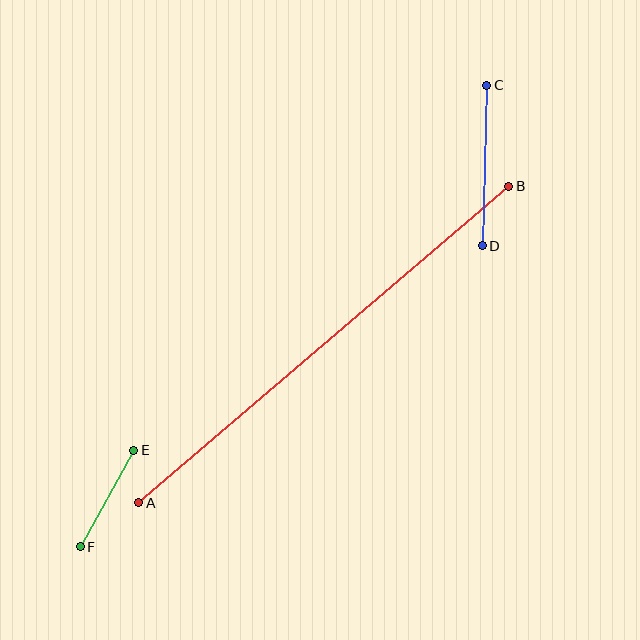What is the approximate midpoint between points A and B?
The midpoint is at approximately (324, 345) pixels.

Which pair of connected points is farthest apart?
Points A and B are farthest apart.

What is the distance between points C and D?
The distance is approximately 160 pixels.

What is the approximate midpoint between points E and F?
The midpoint is at approximately (107, 498) pixels.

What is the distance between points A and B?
The distance is approximately 487 pixels.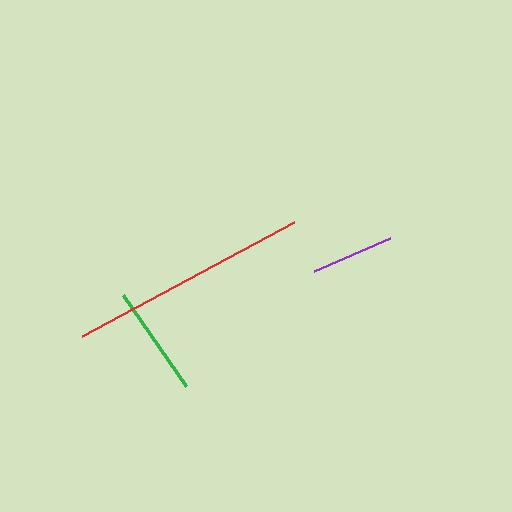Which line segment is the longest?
The red line is the longest at approximately 241 pixels.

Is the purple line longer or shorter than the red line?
The red line is longer than the purple line.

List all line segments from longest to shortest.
From longest to shortest: red, green, purple.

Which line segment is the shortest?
The purple line is the shortest at approximately 82 pixels.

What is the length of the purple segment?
The purple segment is approximately 82 pixels long.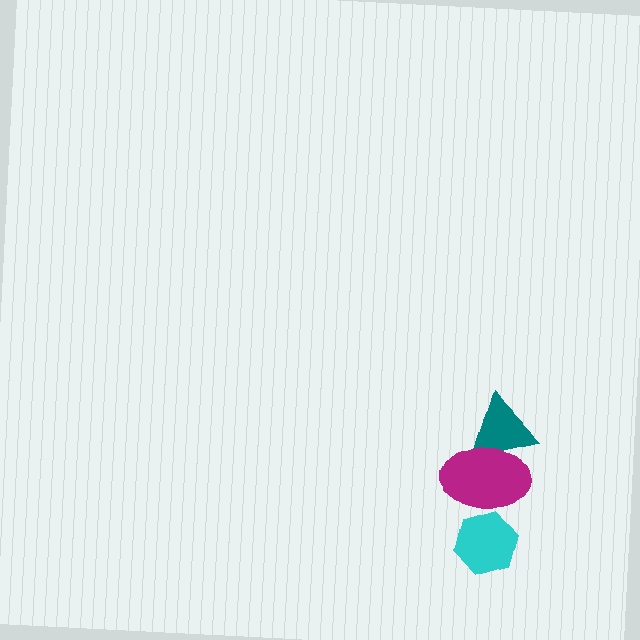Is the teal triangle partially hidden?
Yes, it is partially covered by another shape.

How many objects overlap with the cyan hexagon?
1 object overlaps with the cyan hexagon.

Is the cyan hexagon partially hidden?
Yes, it is partially covered by another shape.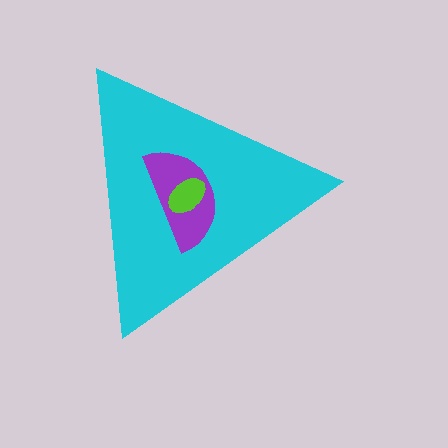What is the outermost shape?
The cyan triangle.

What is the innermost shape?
The lime ellipse.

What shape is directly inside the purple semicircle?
The lime ellipse.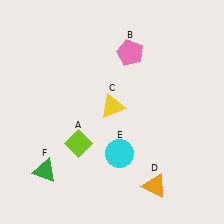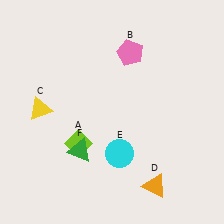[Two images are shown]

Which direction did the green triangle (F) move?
The green triangle (F) moved right.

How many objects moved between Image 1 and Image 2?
2 objects moved between the two images.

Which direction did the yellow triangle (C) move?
The yellow triangle (C) moved left.